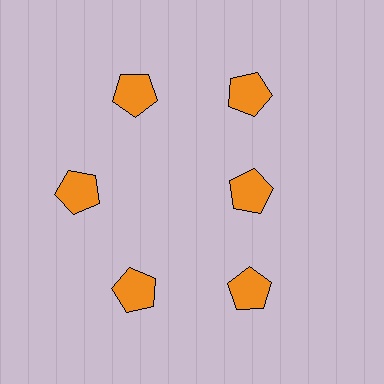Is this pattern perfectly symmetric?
No. The 6 orange pentagons are arranged in a ring, but one element near the 3 o'clock position is pulled inward toward the center, breaking the 6-fold rotational symmetry.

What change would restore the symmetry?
The symmetry would be restored by moving it outward, back onto the ring so that all 6 pentagons sit at equal angles and equal distance from the center.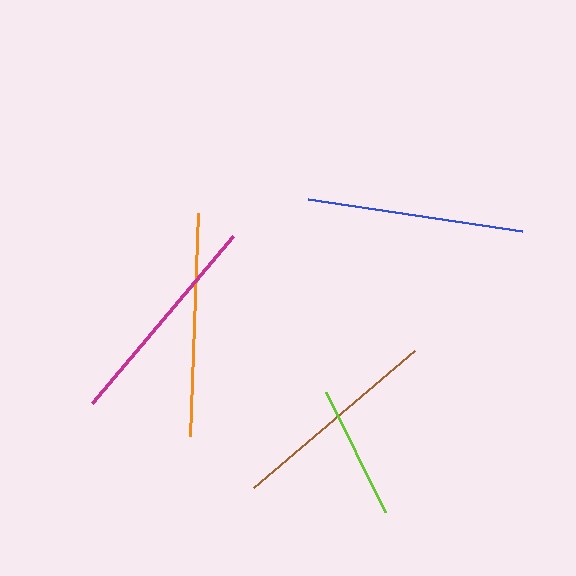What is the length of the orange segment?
The orange segment is approximately 223 pixels long.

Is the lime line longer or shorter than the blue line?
The blue line is longer than the lime line.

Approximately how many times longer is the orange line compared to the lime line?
The orange line is approximately 1.7 times the length of the lime line.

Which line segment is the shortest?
The lime line is the shortest at approximately 133 pixels.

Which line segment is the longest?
The orange line is the longest at approximately 223 pixels.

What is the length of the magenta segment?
The magenta segment is approximately 218 pixels long.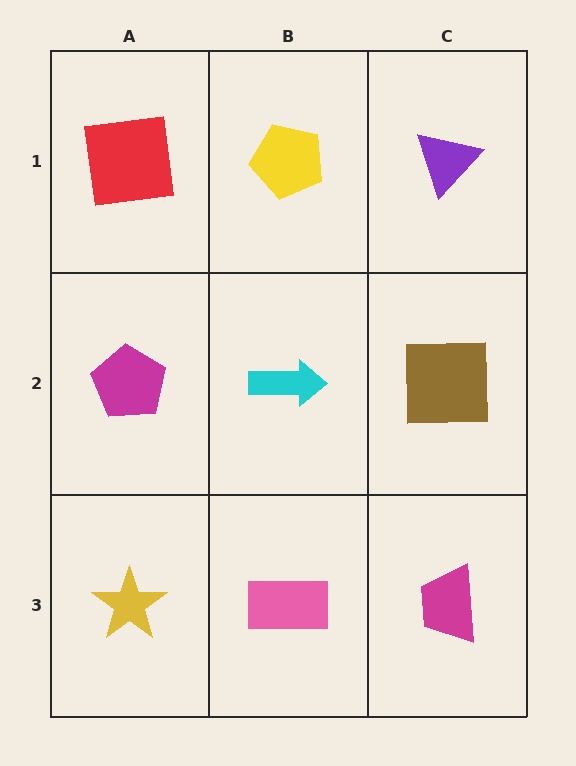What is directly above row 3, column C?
A brown square.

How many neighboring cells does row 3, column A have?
2.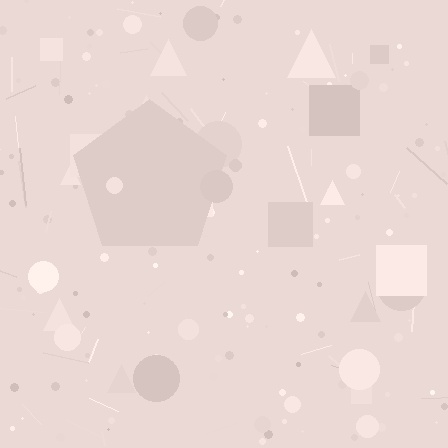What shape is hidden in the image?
A pentagon is hidden in the image.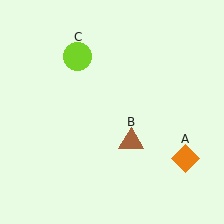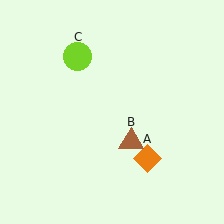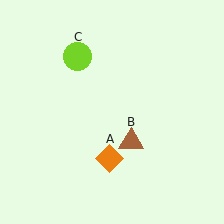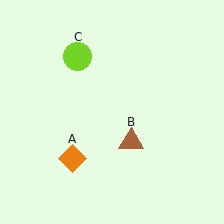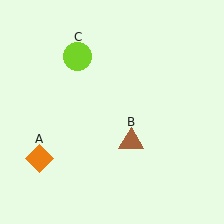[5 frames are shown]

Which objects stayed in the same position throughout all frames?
Brown triangle (object B) and lime circle (object C) remained stationary.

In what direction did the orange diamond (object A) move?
The orange diamond (object A) moved left.